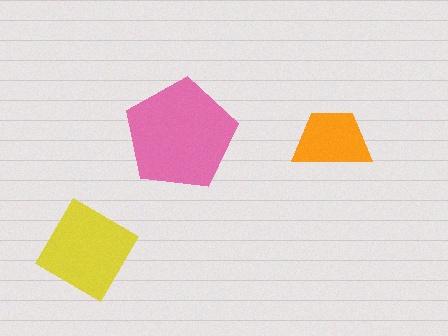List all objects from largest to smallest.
The pink pentagon, the yellow diamond, the orange trapezoid.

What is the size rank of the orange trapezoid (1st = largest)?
3rd.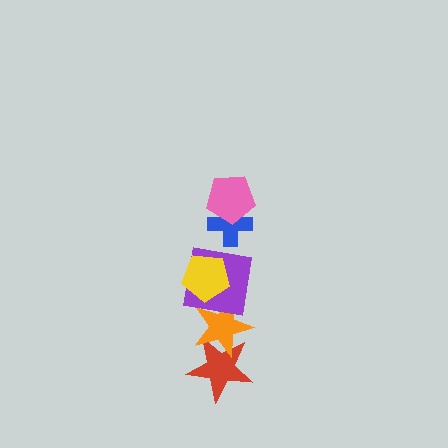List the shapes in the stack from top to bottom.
From top to bottom: the pink pentagon, the blue cross, the yellow pentagon, the purple square, the orange star, the red star.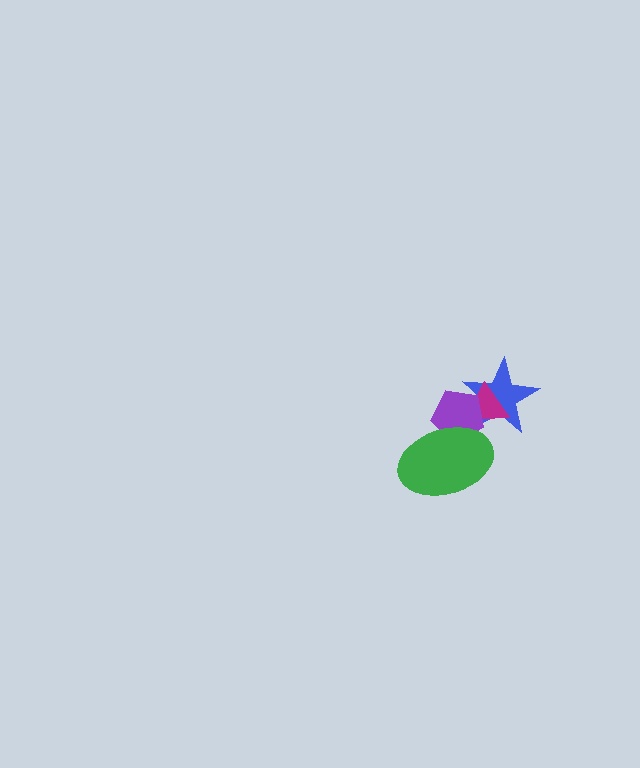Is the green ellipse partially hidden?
No, no other shape covers it.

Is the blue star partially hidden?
Yes, it is partially covered by another shape.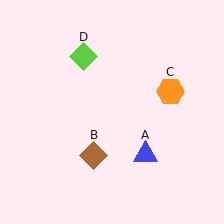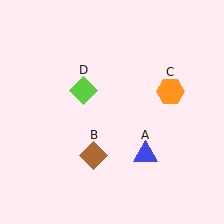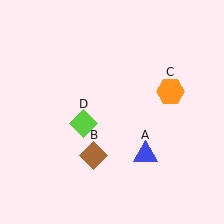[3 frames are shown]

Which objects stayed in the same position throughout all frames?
Blue triangle (object A) and brown diamond (object B) and orange hexagon (object C) remained stationary.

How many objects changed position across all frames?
1 object changed position: lime diamond (object D).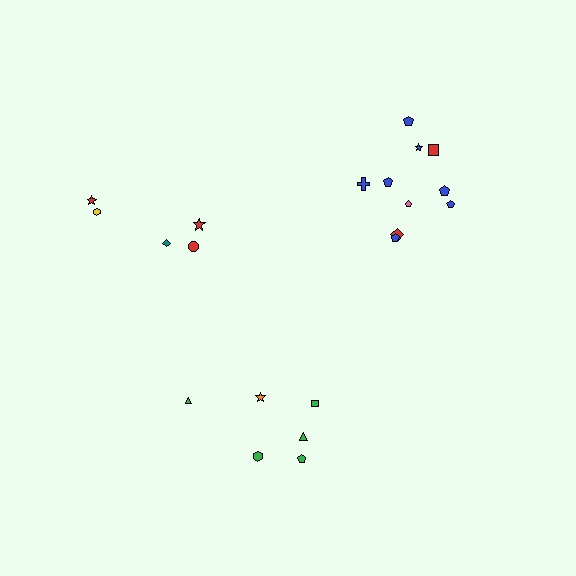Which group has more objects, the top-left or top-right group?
The top-right group.